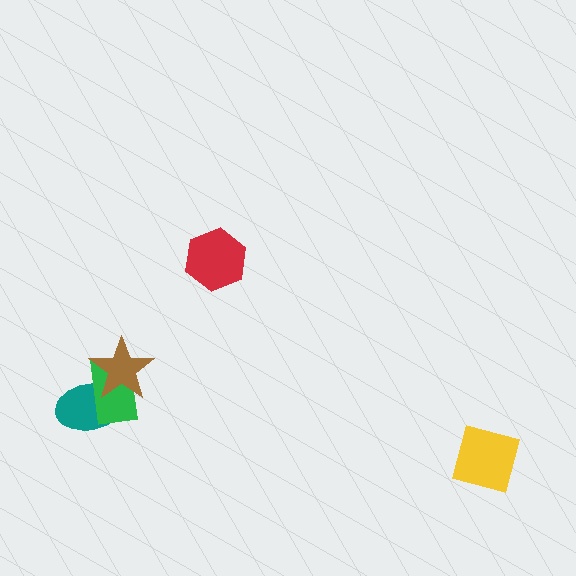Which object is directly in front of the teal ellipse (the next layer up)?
The green rectangle is directly in front of the teal ellipse.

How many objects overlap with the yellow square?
0 objects overlap with the yellow square.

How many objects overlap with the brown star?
2 objects overlap with the brown star.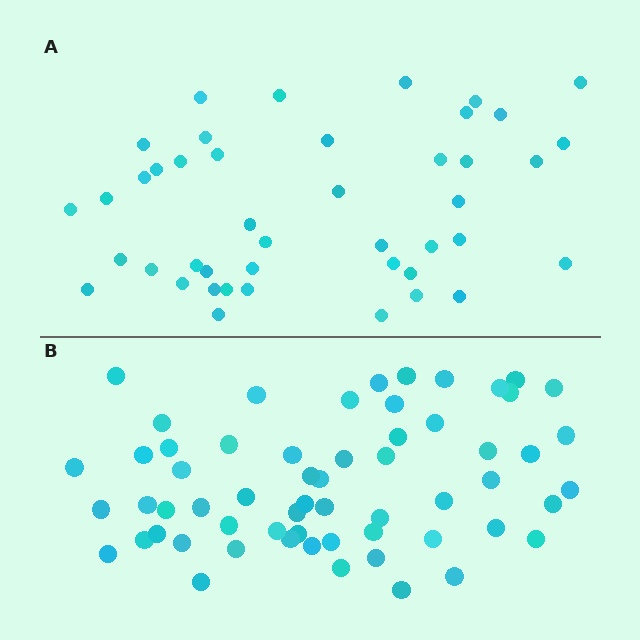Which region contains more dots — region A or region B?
Region B (the bottom region) has more dots.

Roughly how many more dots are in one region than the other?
Region B has approximately 15 more dots than region A.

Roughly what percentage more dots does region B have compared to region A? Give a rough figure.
About 35% more.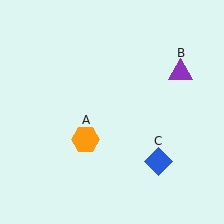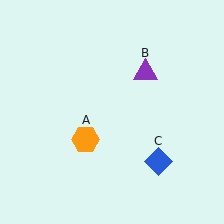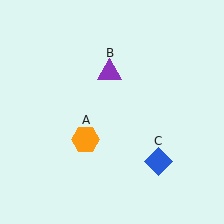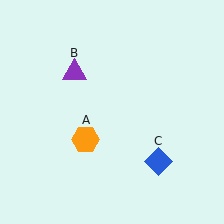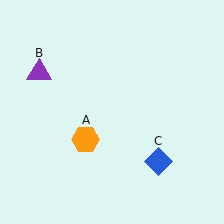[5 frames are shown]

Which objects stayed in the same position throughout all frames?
Orange hexagon (object A) and blue diamond (object C) remained stationary.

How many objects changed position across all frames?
1 object changed position: purple triangle (object B).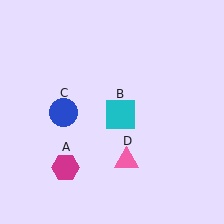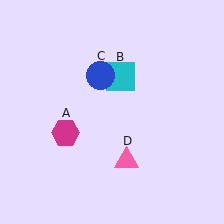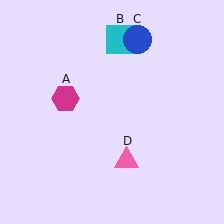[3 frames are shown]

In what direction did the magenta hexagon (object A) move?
The magenta hexagon (object A) moved up.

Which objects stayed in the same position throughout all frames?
Pink triangle (object D) remained stationary.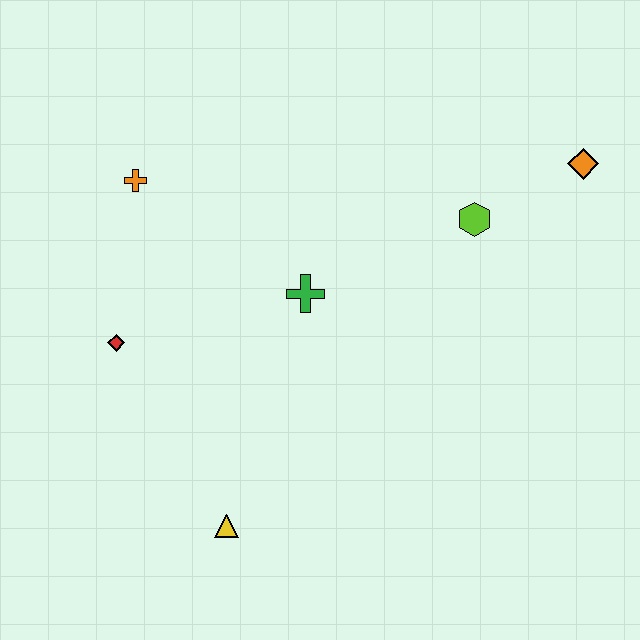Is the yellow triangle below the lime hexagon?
Yes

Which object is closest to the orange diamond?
The lime hexagon is closest to the orange diamond.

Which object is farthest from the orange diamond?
The yellow triangle is farthest from the orange diamond.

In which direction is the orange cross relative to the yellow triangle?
The orange cross is above the yellow triangle.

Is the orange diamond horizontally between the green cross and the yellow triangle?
No